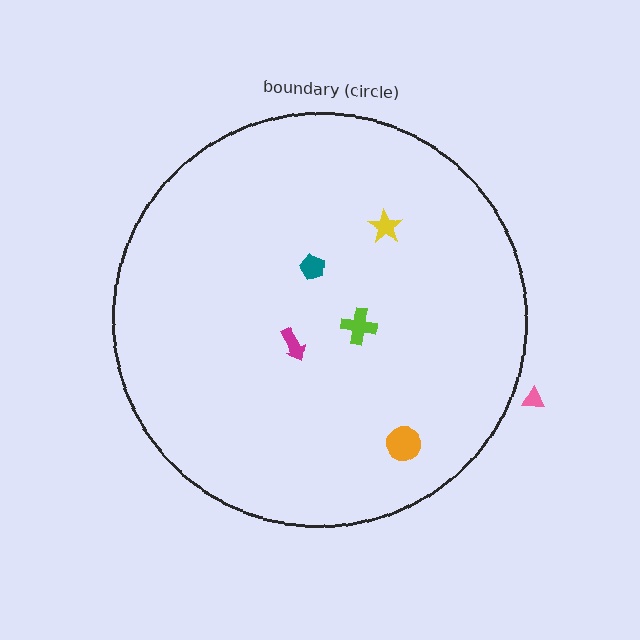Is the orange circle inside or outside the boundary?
Inside.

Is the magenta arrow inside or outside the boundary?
Inside.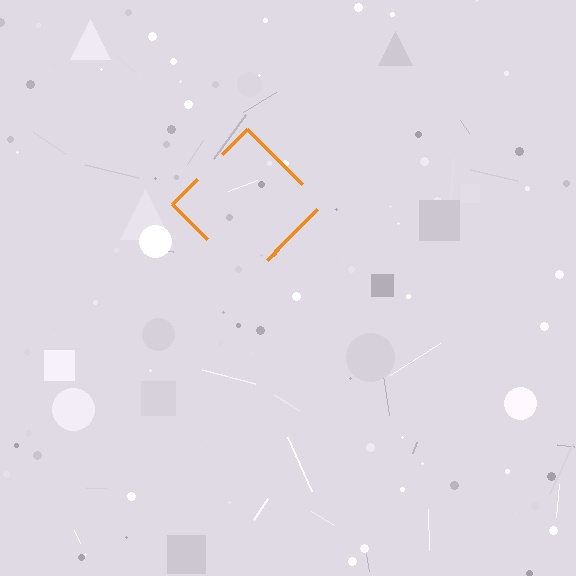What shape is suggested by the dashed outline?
The dashed outline suggests a diamond.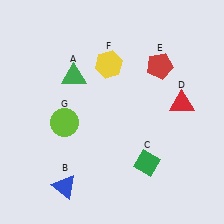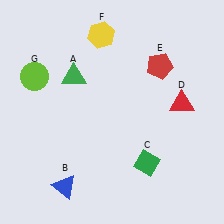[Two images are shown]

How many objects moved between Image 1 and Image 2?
2 objects moved between the two images.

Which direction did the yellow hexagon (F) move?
The yellow hexagon (F) moved up.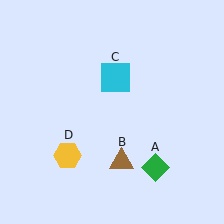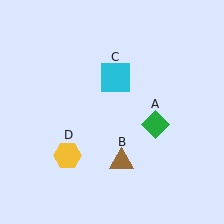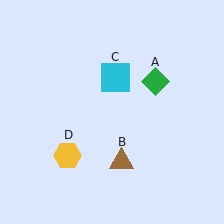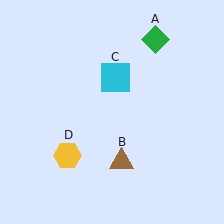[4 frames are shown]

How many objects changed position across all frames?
1 object changed position: green diamond (object A).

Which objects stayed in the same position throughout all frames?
Brown triangle (object B) and cyan square (object C) and yellow hexagon (object D) remained stationary.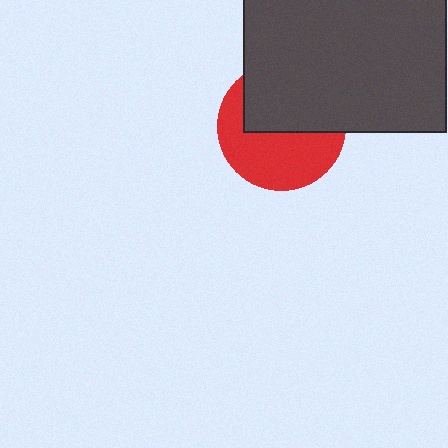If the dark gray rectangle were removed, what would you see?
You would see the complete red circle.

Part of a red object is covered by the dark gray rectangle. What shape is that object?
It is a circle.